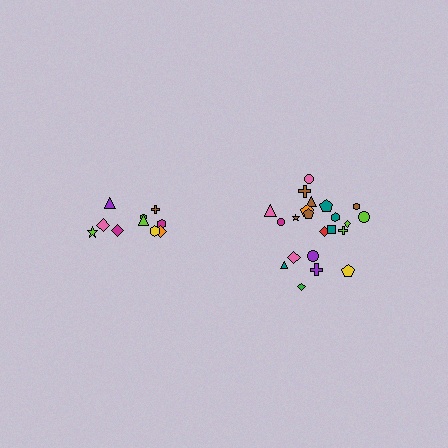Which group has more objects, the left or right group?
The right group.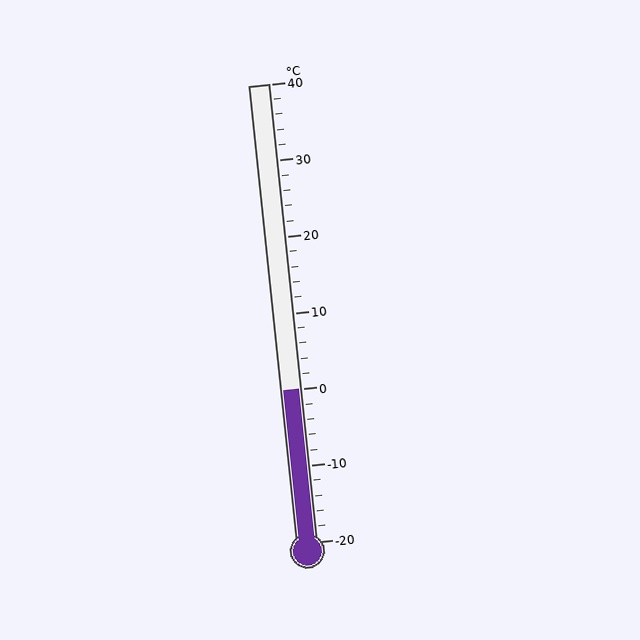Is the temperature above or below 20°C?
The temperature is below 20°C.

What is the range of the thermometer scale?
The thermometer scale ranges from -20°C to 40°C.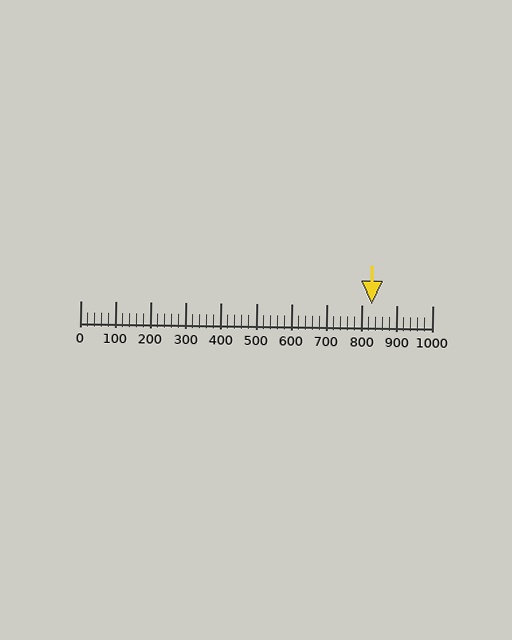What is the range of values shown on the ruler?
The ruler shows values from 0 to 1000.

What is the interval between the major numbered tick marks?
The major tick marks are spaced 100 units apart.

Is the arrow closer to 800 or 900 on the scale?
The arrow is closer to 800.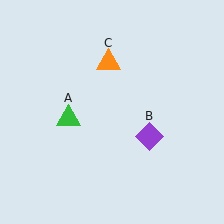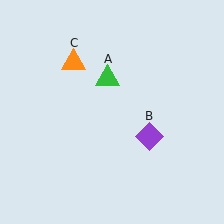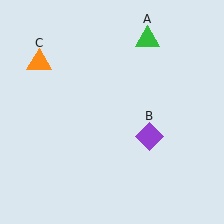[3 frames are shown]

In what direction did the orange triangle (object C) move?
The orange triangle (object C) moved left.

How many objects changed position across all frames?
2 objects changed position: green triangle (object A), orange triangle (object C).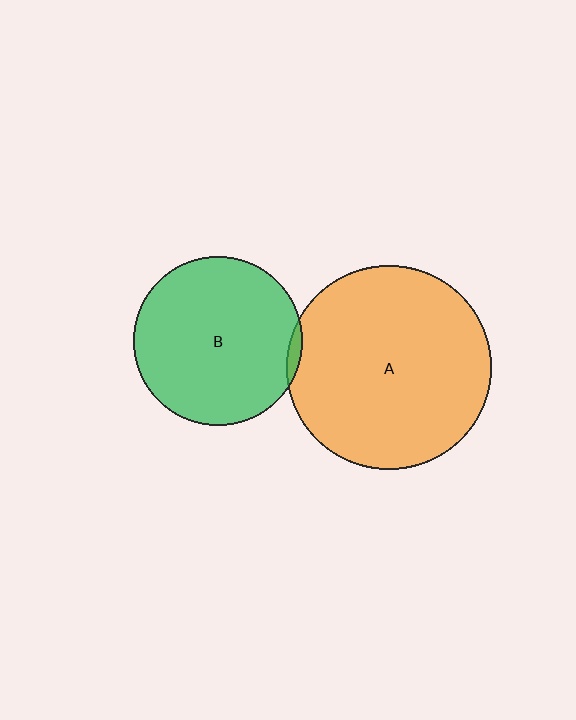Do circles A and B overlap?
Yes.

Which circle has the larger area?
Circle A (orange).